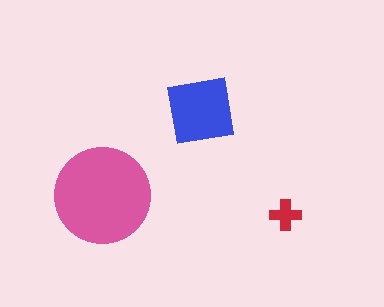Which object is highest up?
The blue square is topmost.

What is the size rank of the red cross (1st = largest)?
3rd.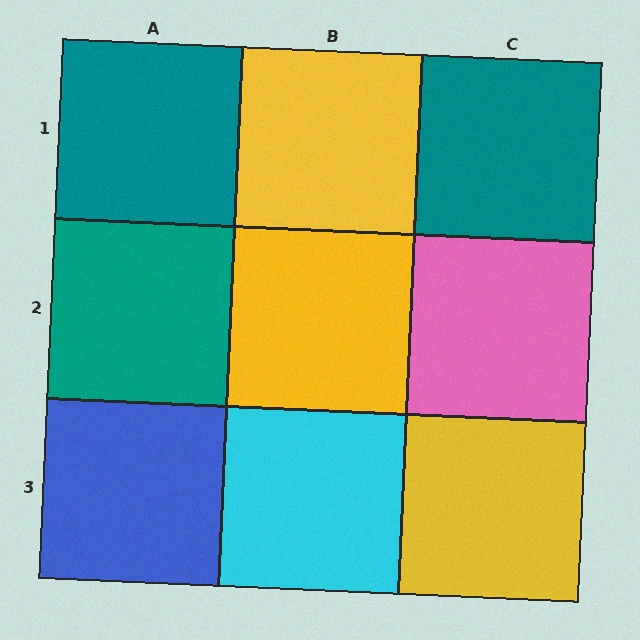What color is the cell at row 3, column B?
Cyan.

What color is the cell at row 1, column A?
Teal.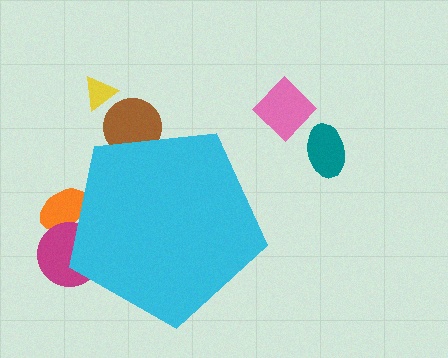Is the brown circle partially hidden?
Yes, the brown circle is partially hidden behind the cyan pentagon.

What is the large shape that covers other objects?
A cyan pentagon.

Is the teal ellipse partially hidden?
No, the teal ellipse is fully visible.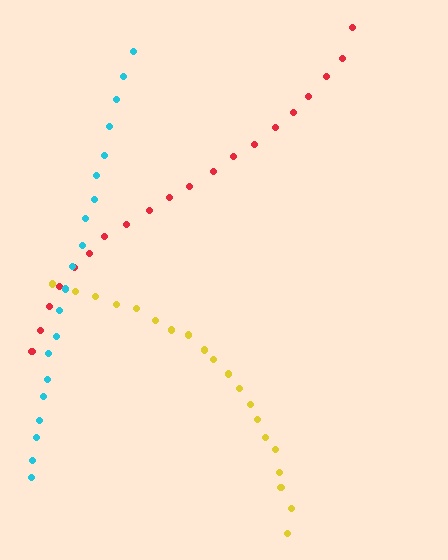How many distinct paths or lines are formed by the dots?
There are 3 distinct paths.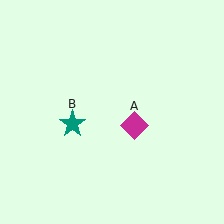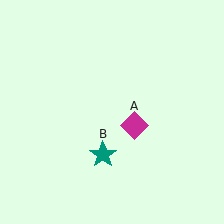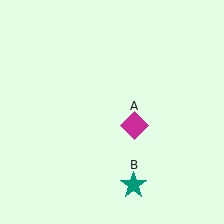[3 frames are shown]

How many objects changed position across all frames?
1 object changed position: teal star (object B).